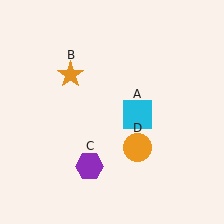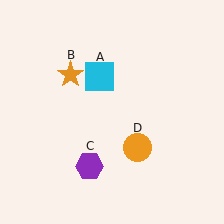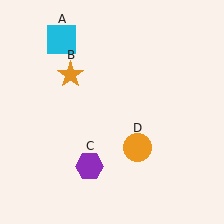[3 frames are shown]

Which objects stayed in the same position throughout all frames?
Orange star (object B) and purple hexagon (object C) and orange circle (object D) remained stationary.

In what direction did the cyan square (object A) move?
The cyan square (object A) moved up and to the left.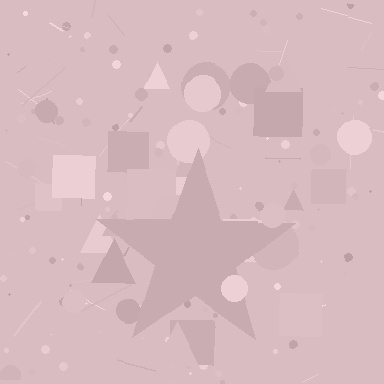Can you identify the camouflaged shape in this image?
The camouflaged shape is a star.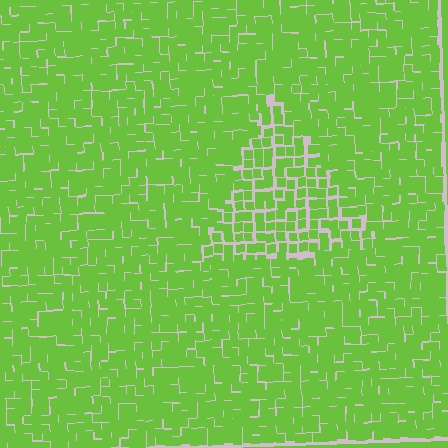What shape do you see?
I see a triangle.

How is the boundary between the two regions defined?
The boundary is defined by a change in element density (approximately 1.5x ratio). All elements are the same color, size, and shape.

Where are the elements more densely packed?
The elements are more densely packed outside the triangle boundary.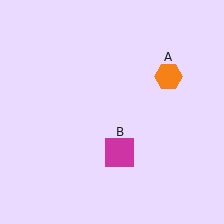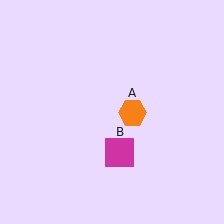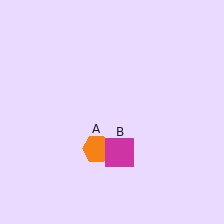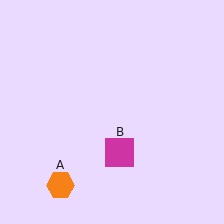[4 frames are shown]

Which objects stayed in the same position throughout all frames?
Magenta square (object B) remained stationary.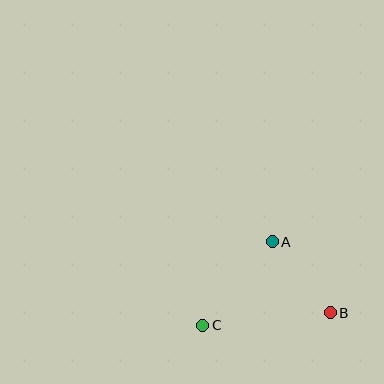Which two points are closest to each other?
Points A and B are closest to each other.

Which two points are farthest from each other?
Points B and C are farthest from each other.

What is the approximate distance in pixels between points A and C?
The distance between A and C is approximately 109 pixels.